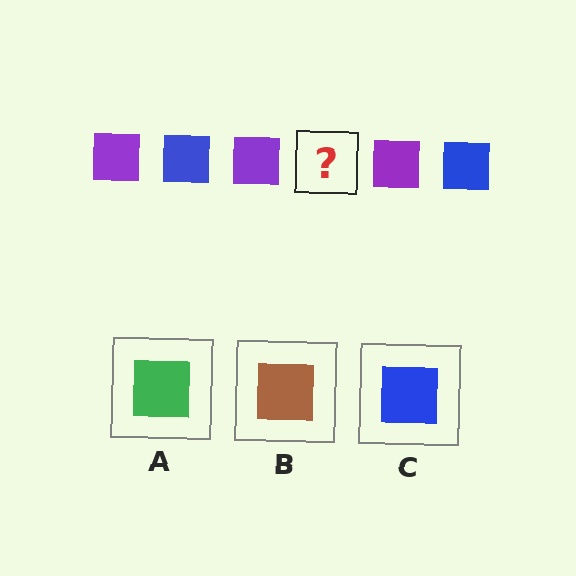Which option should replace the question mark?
Option C.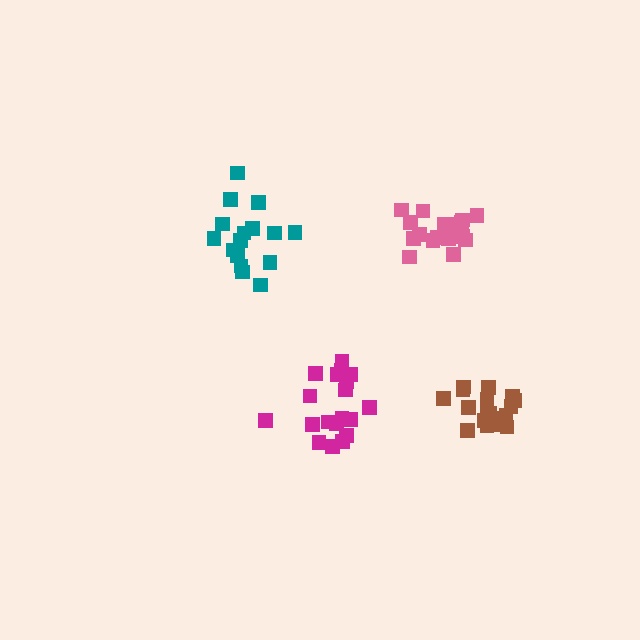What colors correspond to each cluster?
The clusters are colored: teal, magenta, brown, pink.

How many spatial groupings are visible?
There are 4 spatial groupings.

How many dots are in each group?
Group 1: 16 dots, Group 2: 19 dots, Group 3: 19 dots, Group 4: 18 dots (72 total).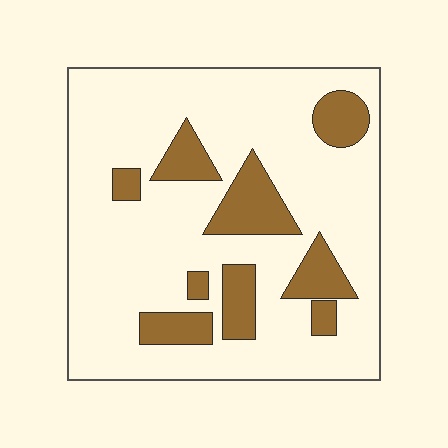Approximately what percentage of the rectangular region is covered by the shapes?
Approximately 20%.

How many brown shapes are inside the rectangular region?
9.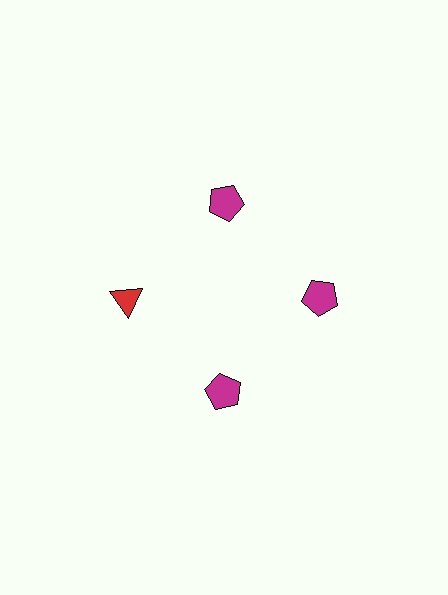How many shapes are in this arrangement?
There are 4 shapes arranged in a ring pattern.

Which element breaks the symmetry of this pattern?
The red triangle at roughly the 9 o'clock position breaks the symmetry. All other shapes are magenta pentagons.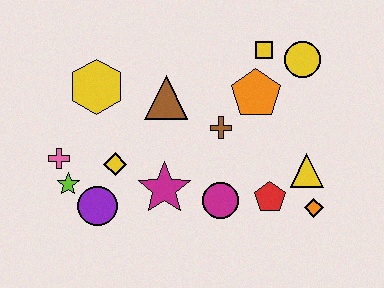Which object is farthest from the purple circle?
The yellow circle is farthest from the purple circle.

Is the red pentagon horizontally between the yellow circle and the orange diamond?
No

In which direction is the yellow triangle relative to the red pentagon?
The yellow triangle is to the right of the red pentagon.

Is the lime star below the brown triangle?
Yes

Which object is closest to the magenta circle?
The red pentagon is closest to the magenta circle.